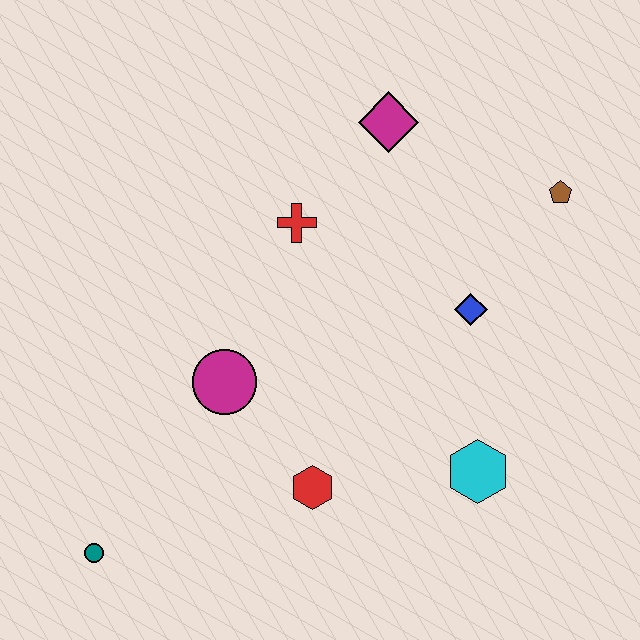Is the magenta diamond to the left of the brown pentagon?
Yes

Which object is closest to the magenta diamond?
The red cross is closest to the magenta diamond.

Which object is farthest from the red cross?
The teal circle is farthest from the red cross.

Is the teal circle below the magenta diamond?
Yes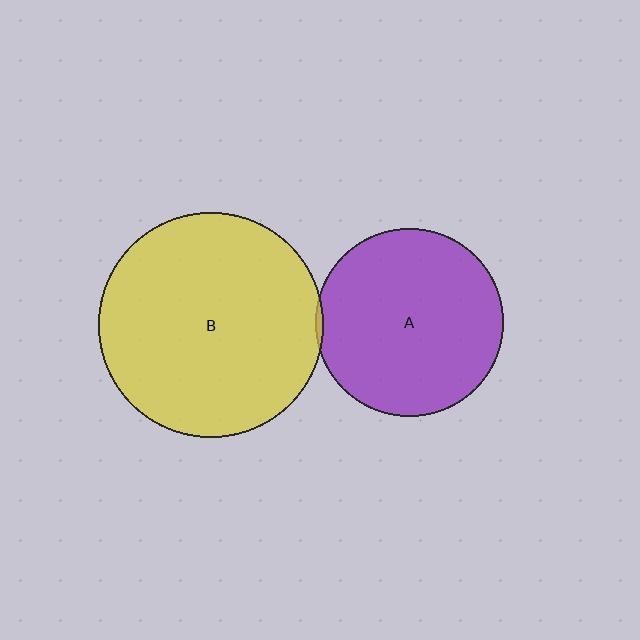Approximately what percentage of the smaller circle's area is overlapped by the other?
Approximately 5%.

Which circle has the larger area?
Circle B (yellow).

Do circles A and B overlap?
Yes.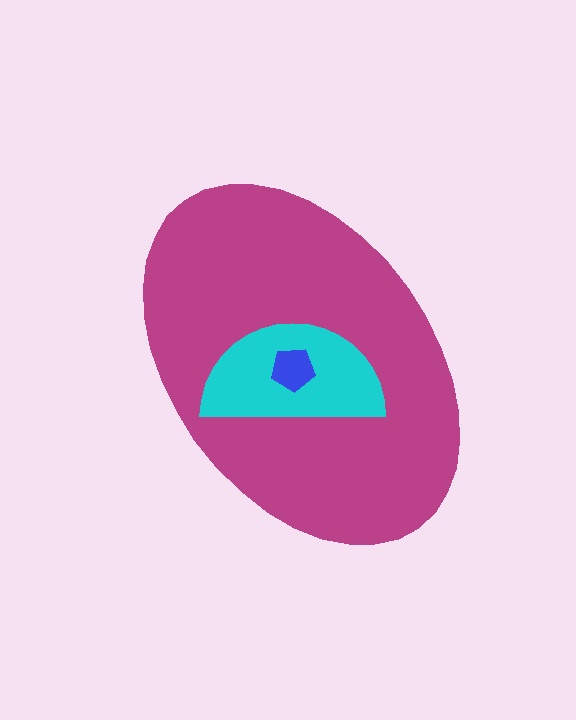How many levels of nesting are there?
3.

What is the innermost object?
The blue pentagon.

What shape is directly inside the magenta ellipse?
The cyan semicircle.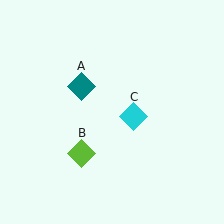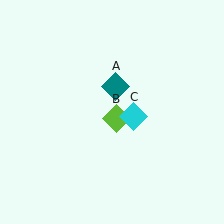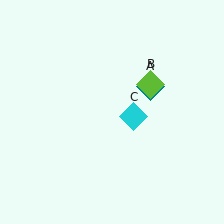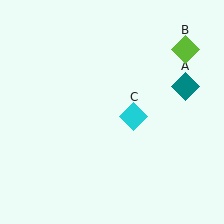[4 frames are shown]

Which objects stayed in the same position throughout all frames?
Cyan diamond (object C) remained stationary.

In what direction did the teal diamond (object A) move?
The teal diamond (object A) moved right.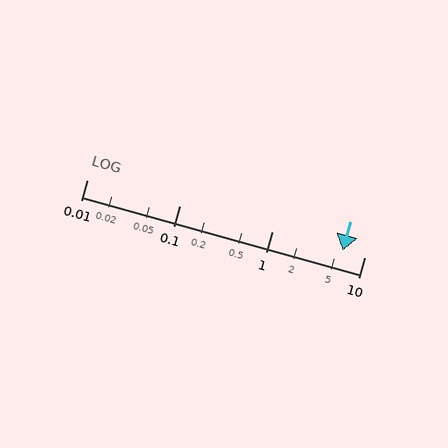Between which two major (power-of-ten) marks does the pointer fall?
The pointer is between 1 and 10.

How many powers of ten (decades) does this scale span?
The scale spans 3 decades, from 0.01 to 10.